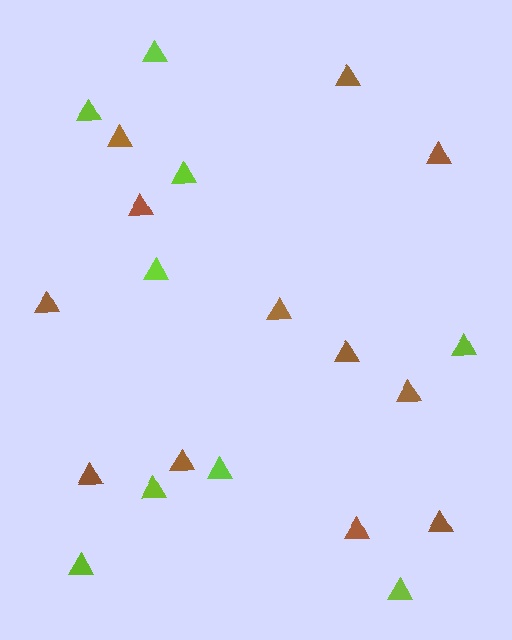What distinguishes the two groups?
There are 2 groups: one group of brown triangles (12) and one group of lime triangles (9).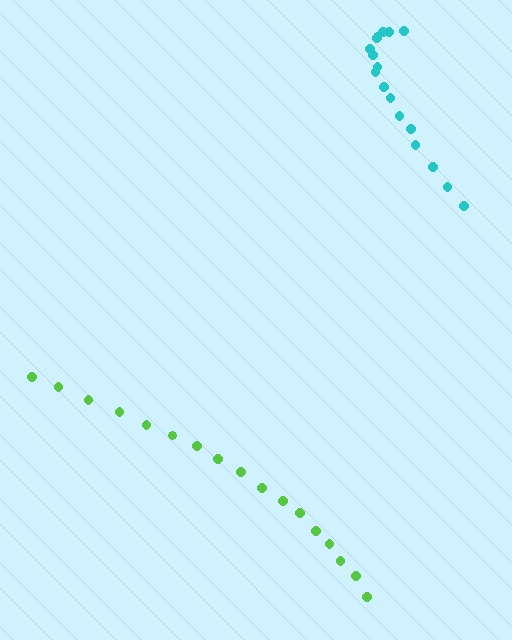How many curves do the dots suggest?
There are 2 distinct paths.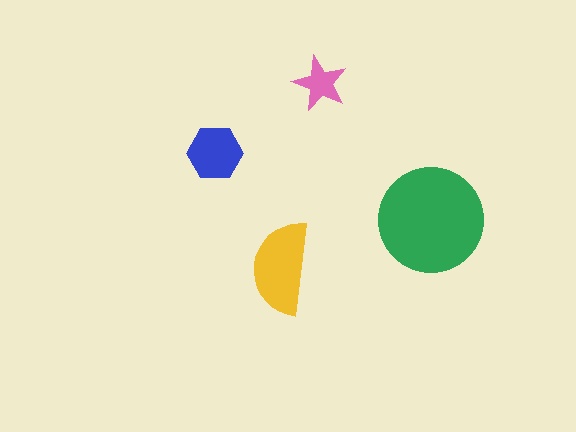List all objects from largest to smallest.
The green circle, the yellow semicircle, the blue hexagon, the pink star.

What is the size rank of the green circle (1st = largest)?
1st.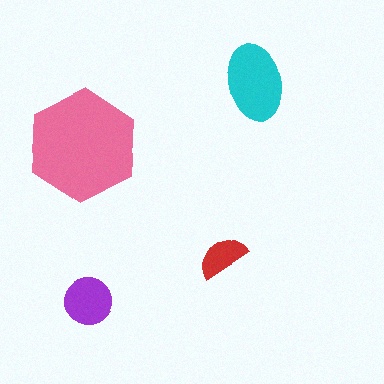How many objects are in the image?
There are 4 objects in the image.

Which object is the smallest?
The red semicircle.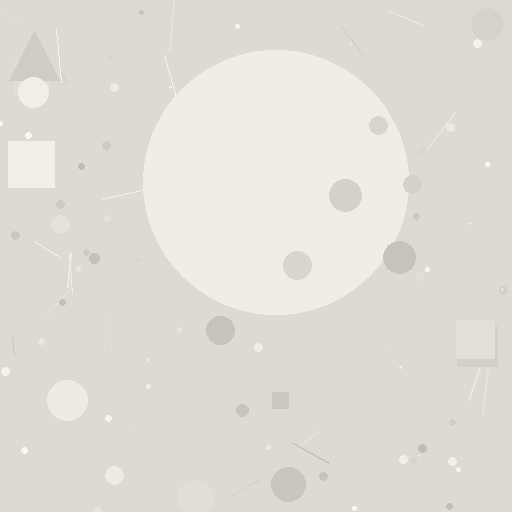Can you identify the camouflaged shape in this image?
The camouflaged shape is a circle.